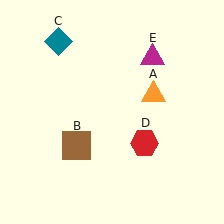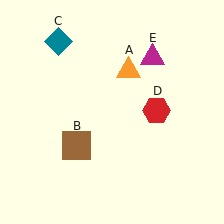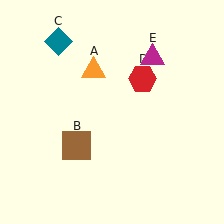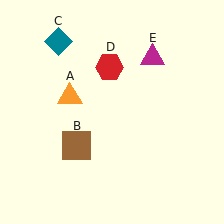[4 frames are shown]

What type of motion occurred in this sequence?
The orange triangle (object A), red hexagon (object D) rotated counterclockwise around the center of the scene.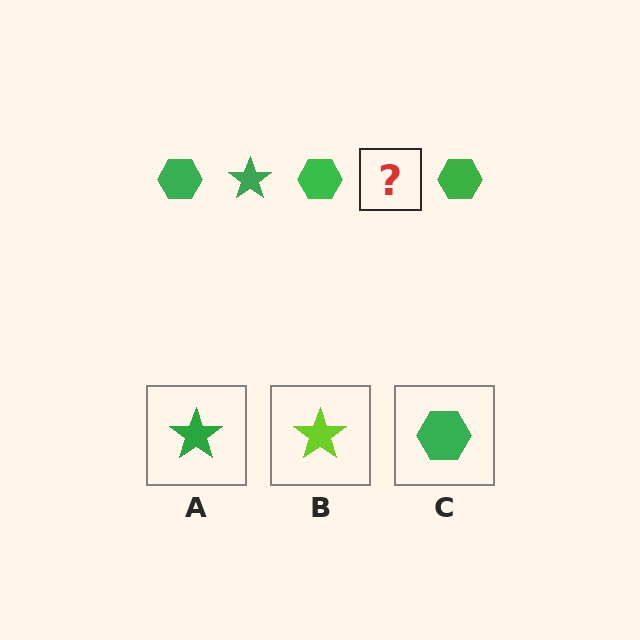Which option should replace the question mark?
Option A.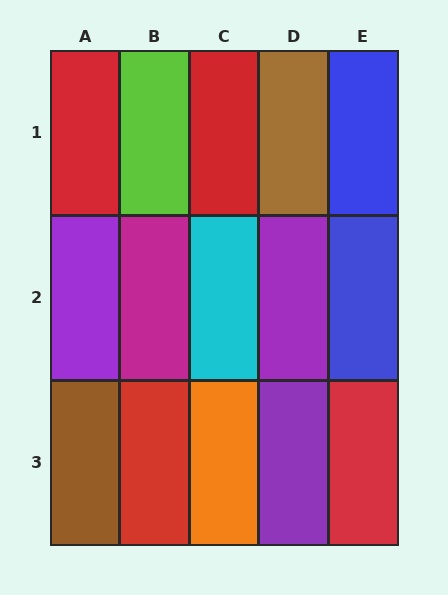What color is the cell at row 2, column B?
Magenta.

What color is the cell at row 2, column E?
Blue.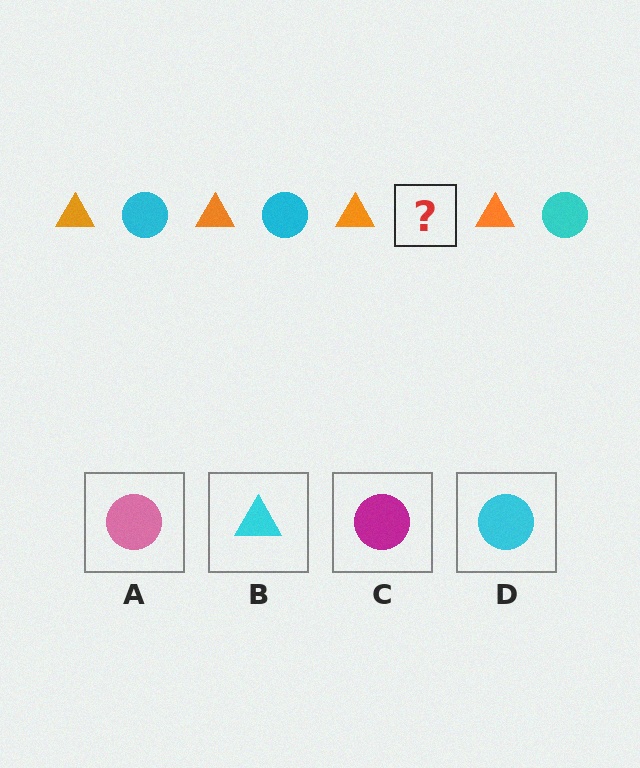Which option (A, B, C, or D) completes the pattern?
D.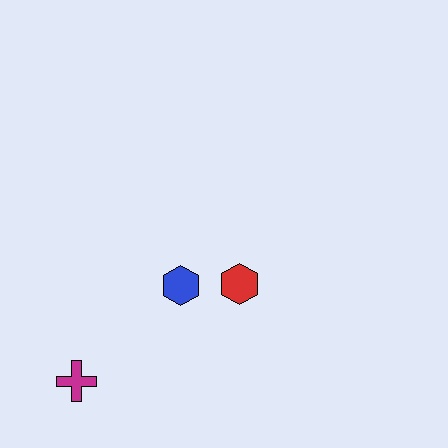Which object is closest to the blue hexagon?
The red hexagon is closest to the blue hexagon.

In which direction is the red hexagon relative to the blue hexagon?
The red hexagon is to the right of the blue hexagon.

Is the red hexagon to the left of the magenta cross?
No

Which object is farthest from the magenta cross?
The red hexagon is farthest from the magenta cross.